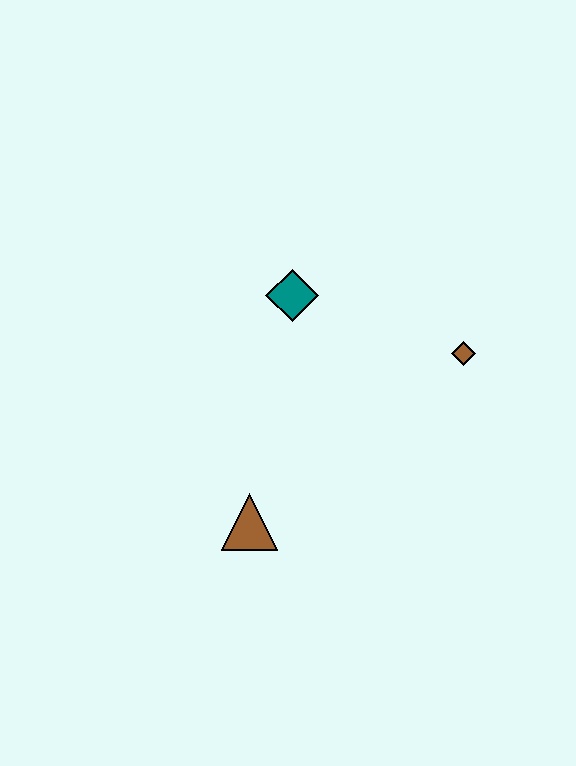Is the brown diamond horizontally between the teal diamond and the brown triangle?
No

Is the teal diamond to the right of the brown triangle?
Yes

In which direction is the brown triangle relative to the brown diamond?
The brown triangle is to the left of the brown diamond.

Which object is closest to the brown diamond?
The teal diamond is closest to the brown diamond.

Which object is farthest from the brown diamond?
The brown triangle is farthest from the brown diamond.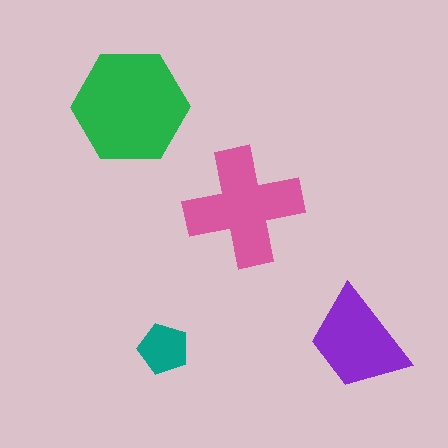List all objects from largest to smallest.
The green hexagon, the pink cross, the purple trapezoid, the teal pentagon.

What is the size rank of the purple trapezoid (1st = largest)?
3rd.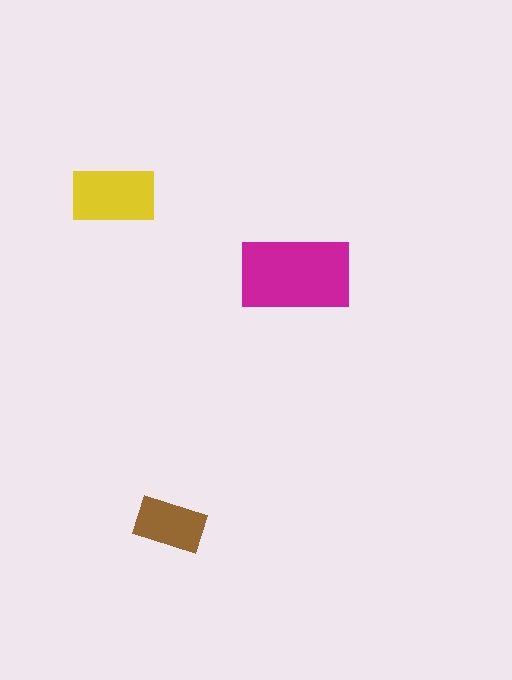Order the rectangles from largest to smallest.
the magenta one, the yellow one, the brown one.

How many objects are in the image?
There are 3 objects in the image.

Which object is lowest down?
The brown rectangle is bottommost.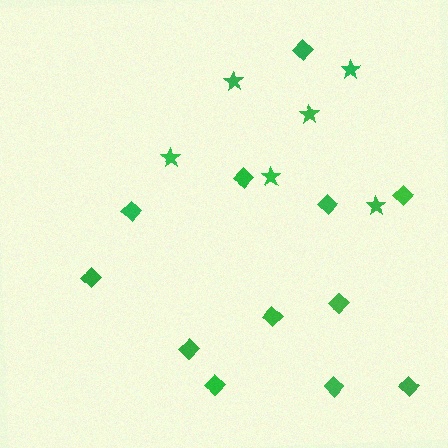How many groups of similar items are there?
There are 2 groups: one group of stars (6) and one group of diamonds (12).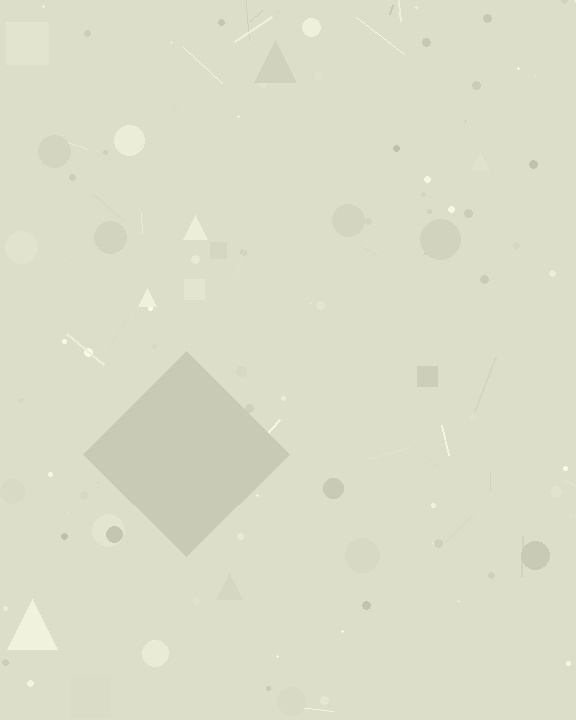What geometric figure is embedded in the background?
A diamond is embedded in the background.